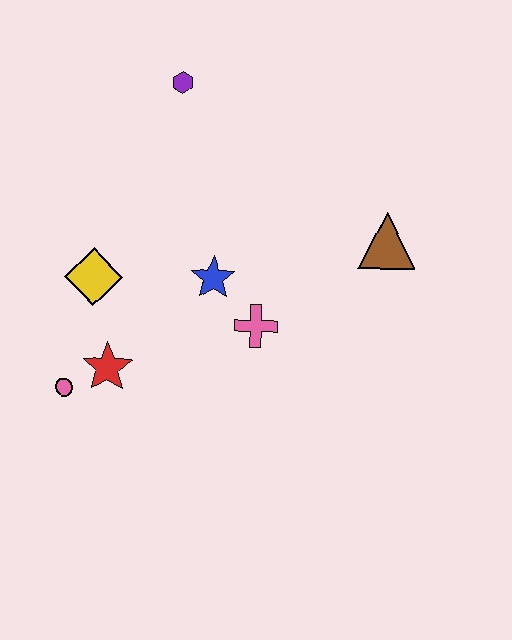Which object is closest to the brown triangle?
The pink cross is closest to the brown triangle.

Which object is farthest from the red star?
The brown triangle is farthest from the red star.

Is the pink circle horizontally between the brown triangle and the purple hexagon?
No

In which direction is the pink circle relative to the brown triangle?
The pink circle is to the left of the brown triangle.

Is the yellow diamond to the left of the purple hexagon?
Yes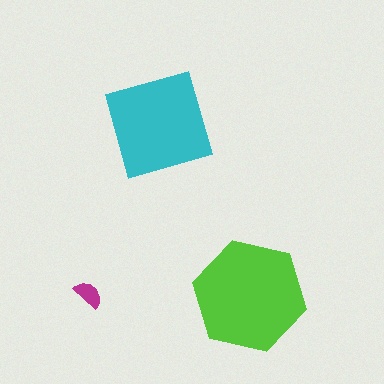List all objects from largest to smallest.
The lime hexagon, the cyan square, the magenta semicircle.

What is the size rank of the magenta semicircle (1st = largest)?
3rd.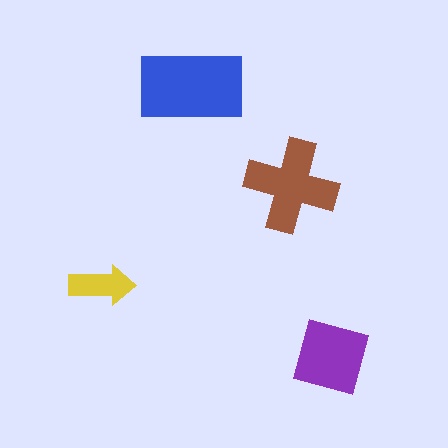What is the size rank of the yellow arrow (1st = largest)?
4th.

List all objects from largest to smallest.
The blue rectangle, the brown cross, the purple diamond, the yellow arrow.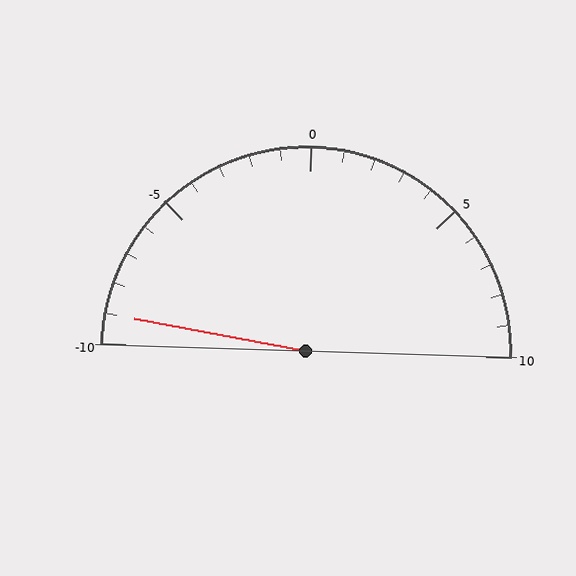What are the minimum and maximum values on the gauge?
The gauge ranges from -10 to 10.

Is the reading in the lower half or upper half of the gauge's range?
The reading is in the lower half of the range (-10 to 10).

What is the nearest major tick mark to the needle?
The nearest major tick mark is -10.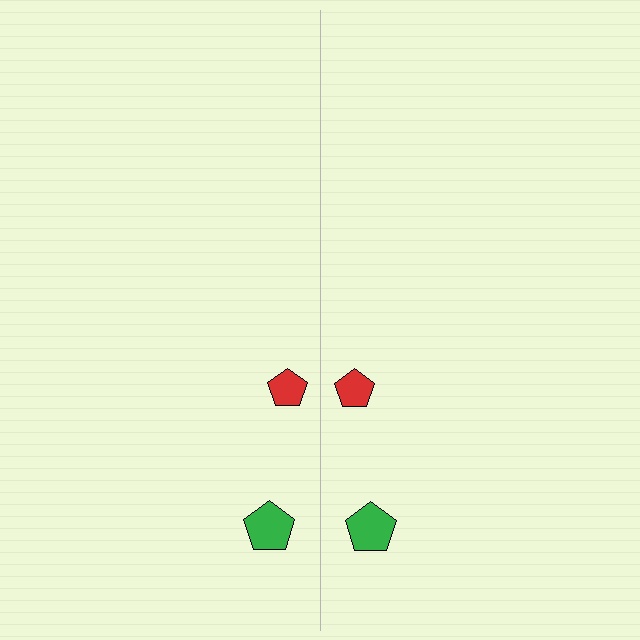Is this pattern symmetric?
Yes, this pattern has bilateral (reflection) symmetry.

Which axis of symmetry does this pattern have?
The pattern has a vertical axis of symmetry running through the center of the image.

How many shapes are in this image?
There are 4 shapes in this image.